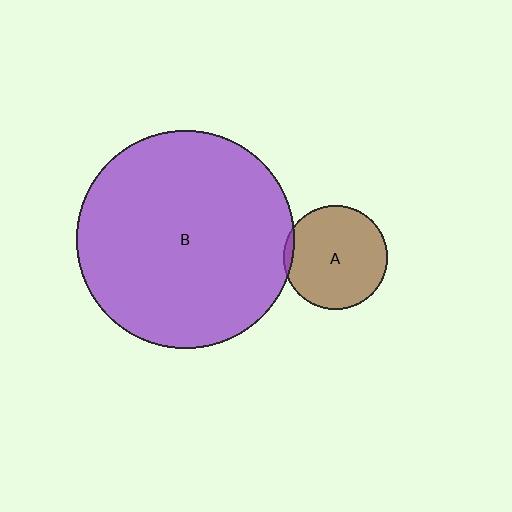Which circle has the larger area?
Circle B (purple).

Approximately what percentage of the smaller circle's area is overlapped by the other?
Approximately 5%.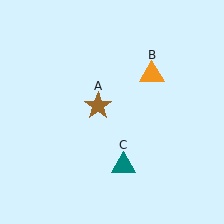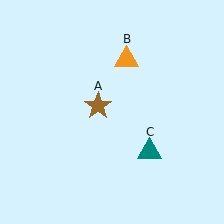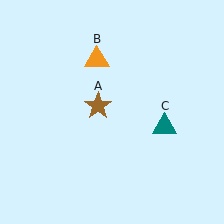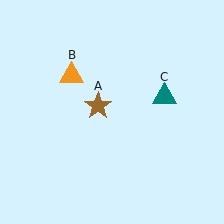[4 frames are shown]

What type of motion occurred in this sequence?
The orange triangle (object B), teal triangle (object C) rotated counterclockwise around the center of the scene.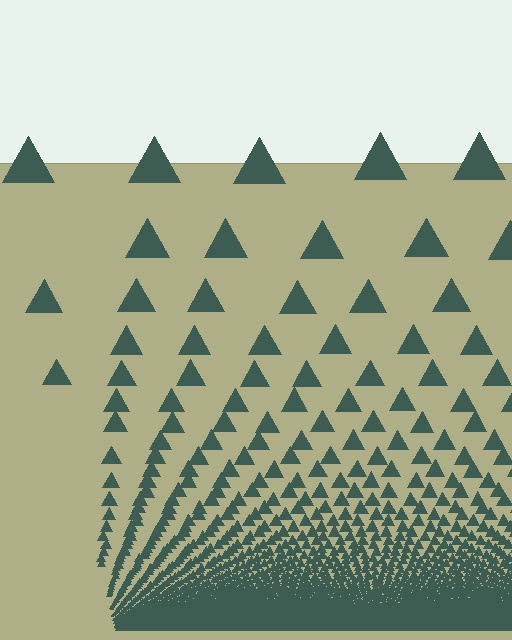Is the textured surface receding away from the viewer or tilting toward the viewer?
The surface appears to tilt toward the viewer. Texture elements get larger and sparser toward the top.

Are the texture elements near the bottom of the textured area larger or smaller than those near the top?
Smaller. The gradient is inverted — elements near the bottom are smaller and denser.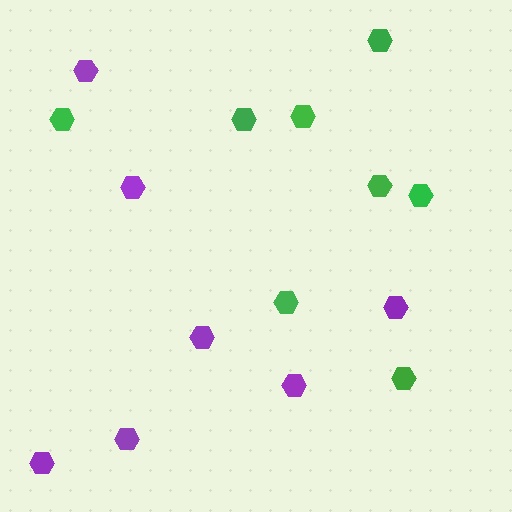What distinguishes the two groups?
There are 2 groups: one group of purple hexagons (7) and one group of green hexagons (8).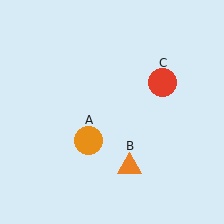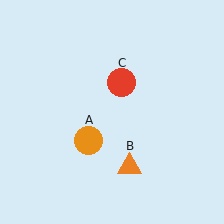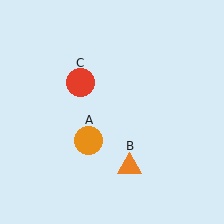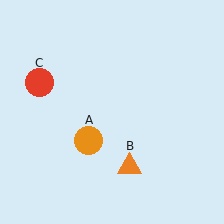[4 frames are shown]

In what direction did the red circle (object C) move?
The red circle (object C) moved left.